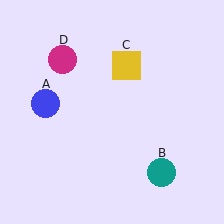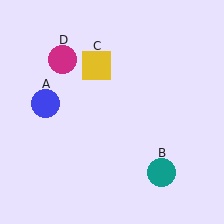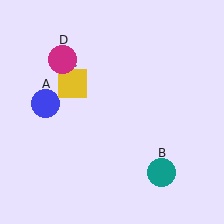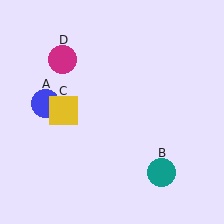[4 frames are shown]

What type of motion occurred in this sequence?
The yellow square (object C) rotated counterclockwise around the center of the scene.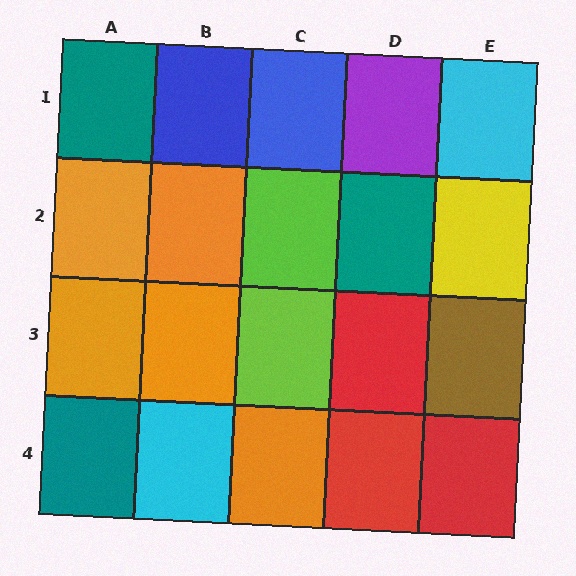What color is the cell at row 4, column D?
Red.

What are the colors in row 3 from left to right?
Orange, orange, lime, red, brown.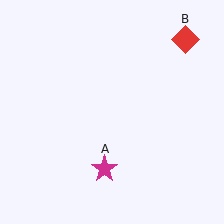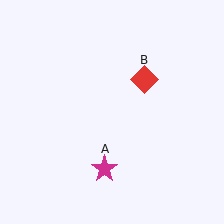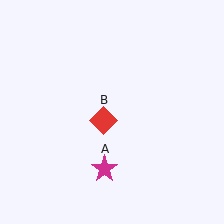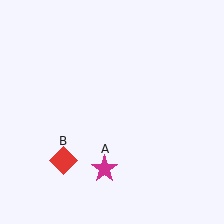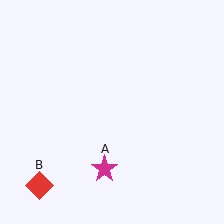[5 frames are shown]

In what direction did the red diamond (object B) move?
The red diamond (object B) moved down and to the left.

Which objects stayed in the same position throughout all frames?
Magenta star (object A) remained stationary.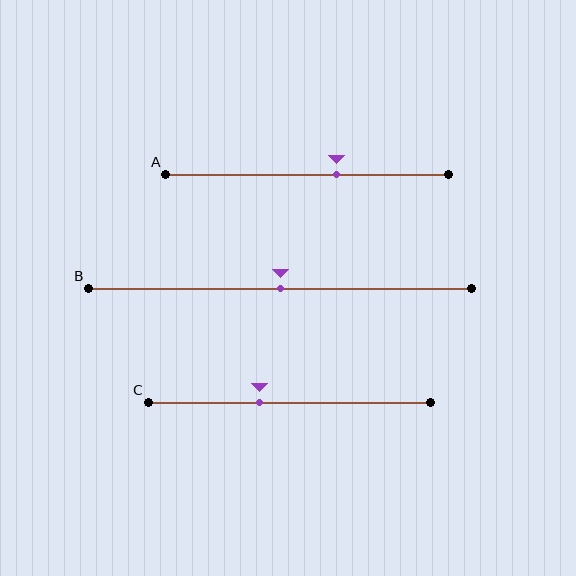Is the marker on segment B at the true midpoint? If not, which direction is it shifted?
Yes, the marker on segment B is at the true midpoint.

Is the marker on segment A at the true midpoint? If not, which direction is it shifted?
No, the marker on segment A is shifted to the right by about 11% of the segment length.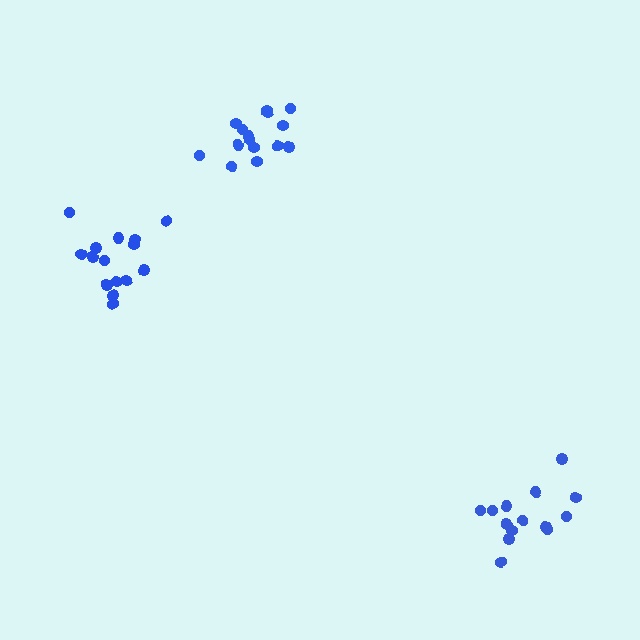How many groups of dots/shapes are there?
There are 3 groups.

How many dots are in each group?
Group 1: 15 dots, Group 2: 15 dots, Group 3: 14 dots (44 total).